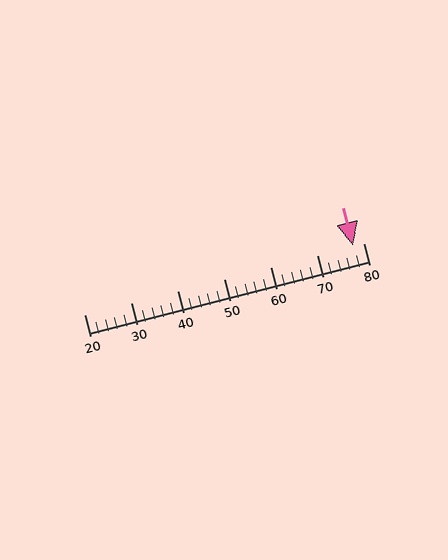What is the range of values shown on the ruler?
The ruler shows values from 20 to 80.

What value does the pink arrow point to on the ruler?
The pink arrow points to approximately 78.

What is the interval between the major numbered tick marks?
The major tick marks are spaced 10 units apart.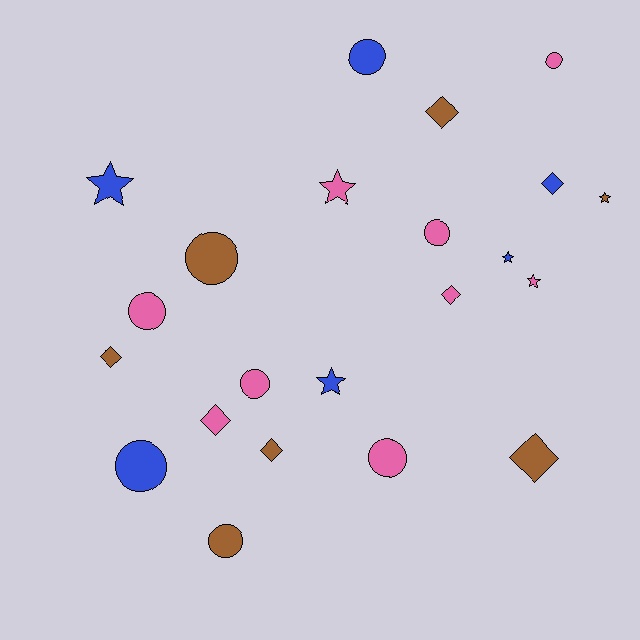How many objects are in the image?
There are 22 objects.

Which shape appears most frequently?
Circle, with 9 objects.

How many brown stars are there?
There is 1 brown star.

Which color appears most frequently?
Pink, with 9 objects.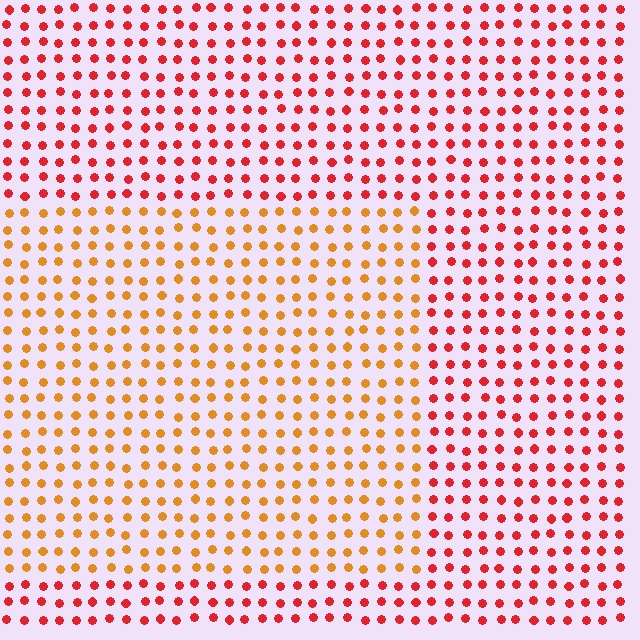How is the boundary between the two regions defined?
The boundary is defined purely by a slight shift in hue (about 38 degrees). Spacing, size, and orientation are identical on both sides.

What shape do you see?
I see a rectangle.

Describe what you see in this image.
The image is filled with small red elements in a uniform arrangement. A rectangle-shaped region is visible where the elements are tinted to a slightly different hue, forming a subtle color boundary.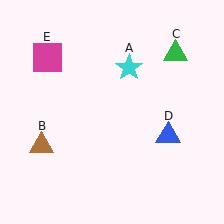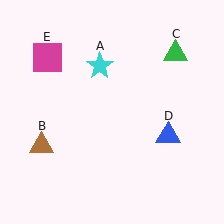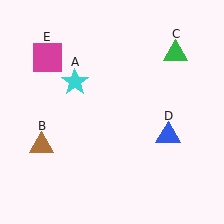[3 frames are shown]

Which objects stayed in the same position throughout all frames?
Brown triangle (object B) and green triangle (object C) and blue triangle (object D) and magenta square (object E) remained stationary.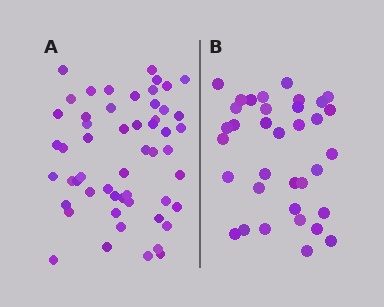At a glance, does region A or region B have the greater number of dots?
Region A (the left region) has more dots.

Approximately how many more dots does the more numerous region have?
Region A has approximately 20 more dots than region B.